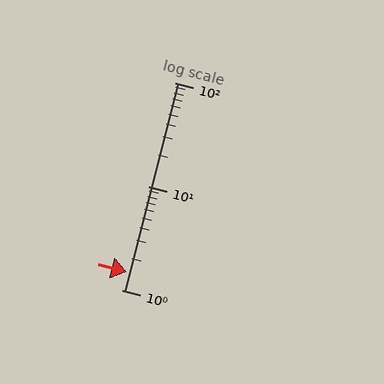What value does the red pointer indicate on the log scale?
The pointer indicates approximately 1.5.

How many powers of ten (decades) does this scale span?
The scale spans 2 decades, from 1 to 100.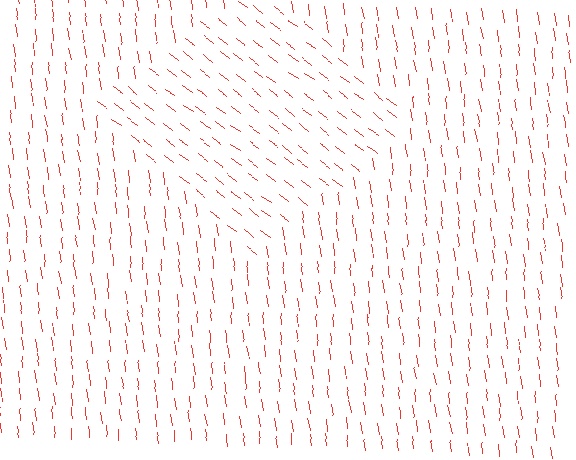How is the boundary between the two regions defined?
The boundary is defined purely by a change in line orientation (approximately 45 degrees difference). All lines are the same color and thickness.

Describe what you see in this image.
The image is filled with small red line segments. A diamond region in the image has lines oriented differently from the surrounding lines, creating a visible texture boundary.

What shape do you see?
I see a diamond.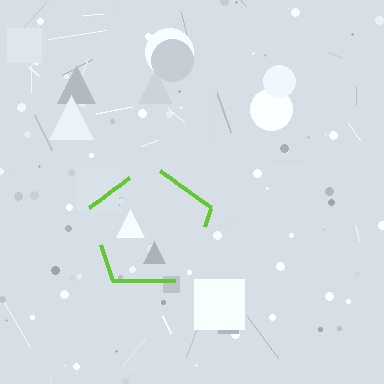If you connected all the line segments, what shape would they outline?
They would outline a pentagon.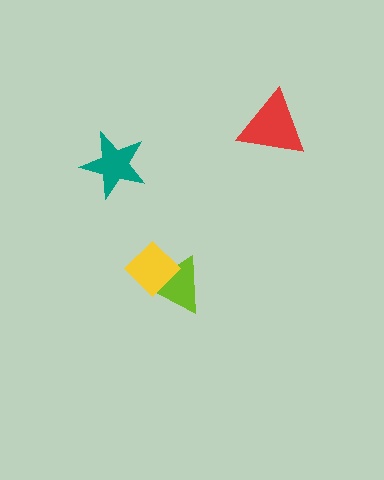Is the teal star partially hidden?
No, no other shape covers it.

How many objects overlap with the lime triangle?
1 object overlaps with the lime triangle.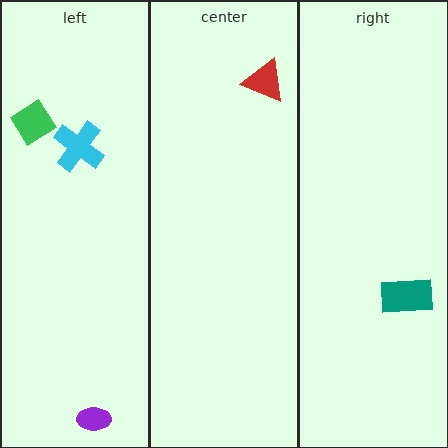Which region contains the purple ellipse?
The left region.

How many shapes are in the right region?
1.